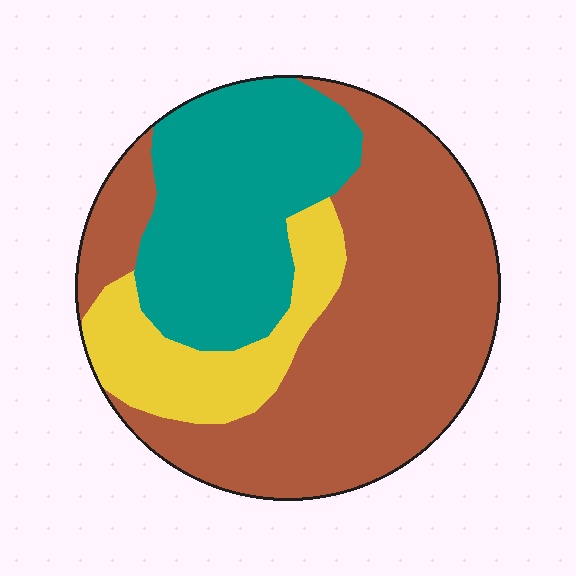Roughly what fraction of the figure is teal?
Teal covers around 30% of the figure.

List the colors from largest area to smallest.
From largest to smallest: brown, teal, yellow.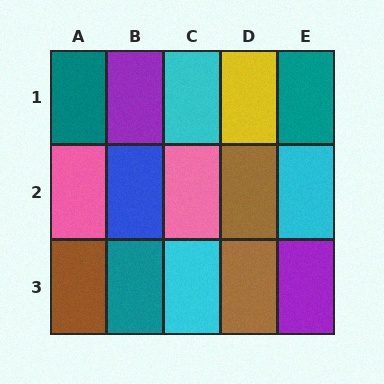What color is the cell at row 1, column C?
Cyan.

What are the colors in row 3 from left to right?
Brown, teal, cyan, brown, purple.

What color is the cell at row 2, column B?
Blue.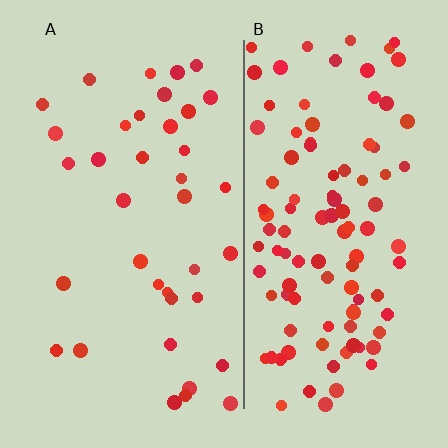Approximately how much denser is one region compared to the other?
Approximately 2.9× — region B over region A.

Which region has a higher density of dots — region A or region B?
B (the right).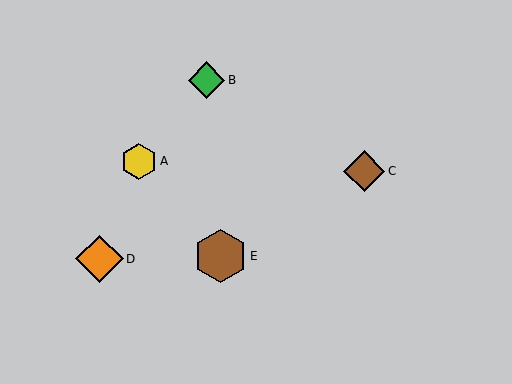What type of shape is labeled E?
Shape E is a brown hexagon.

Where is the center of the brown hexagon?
The center of the brown hexagon is at (221, 256).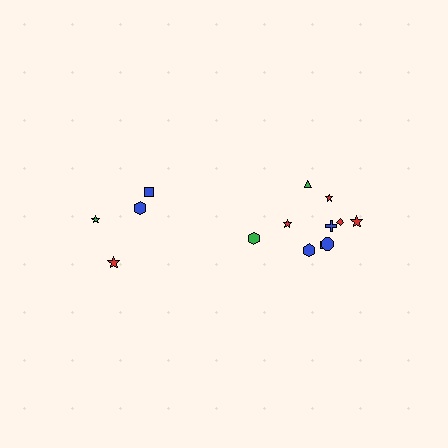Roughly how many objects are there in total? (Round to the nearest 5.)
Roughly 15 objects in total.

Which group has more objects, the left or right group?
The right group.